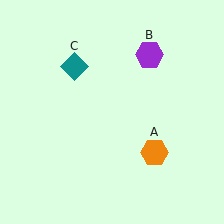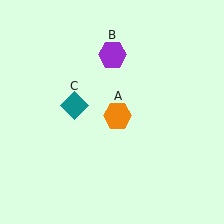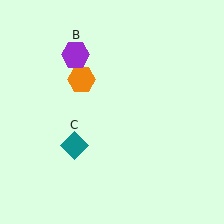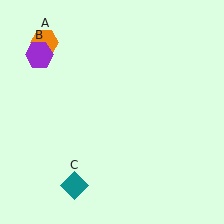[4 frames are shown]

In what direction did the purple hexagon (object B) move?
The purple hexagon (object B) moved left.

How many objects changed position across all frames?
3 objects changed position: orange hexagon (object A), purple hexagon (object B), teal diamond (object C).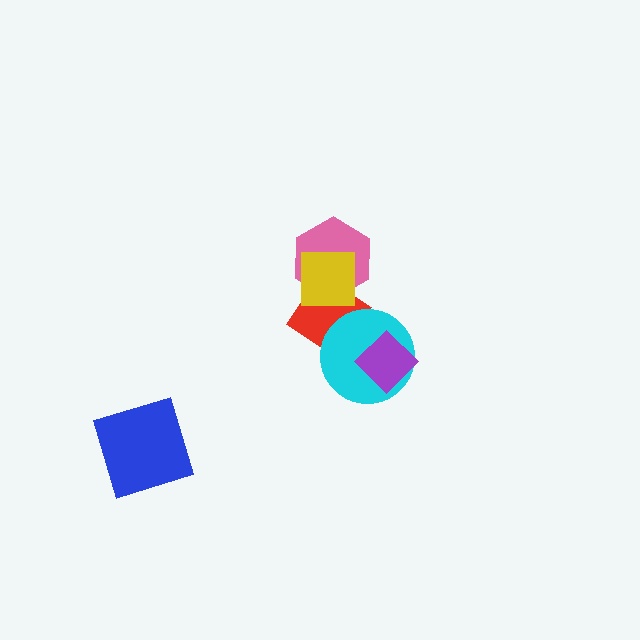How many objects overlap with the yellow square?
2 objects overlap with the yellow square.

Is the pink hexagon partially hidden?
Yes, it is partially covered by another shape.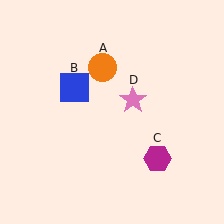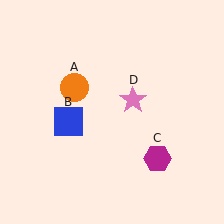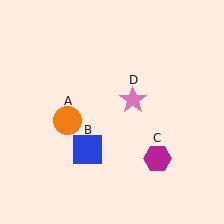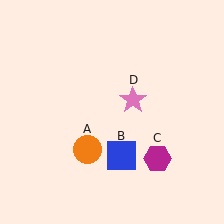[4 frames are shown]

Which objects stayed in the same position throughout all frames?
Magenta hexagon (object C) and pink star (object D) remained stationary.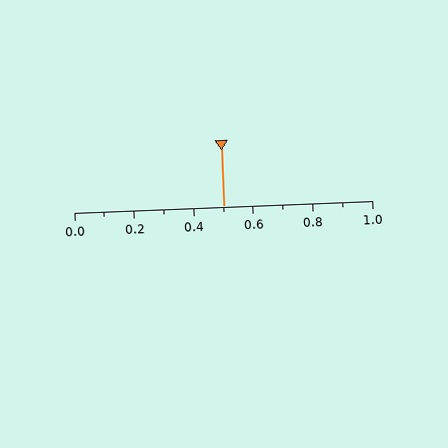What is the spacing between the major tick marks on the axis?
The major ticks are spaced 0.2 apart.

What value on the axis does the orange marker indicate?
The marker indicates approximately 0.5.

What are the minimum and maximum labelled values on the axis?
The axis runs from 0.0 to 1.0.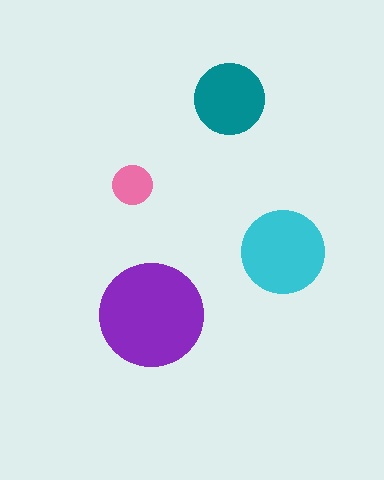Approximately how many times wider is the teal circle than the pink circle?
About 2 times wider.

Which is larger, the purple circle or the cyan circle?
The purple one.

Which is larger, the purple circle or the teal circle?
The purple one.